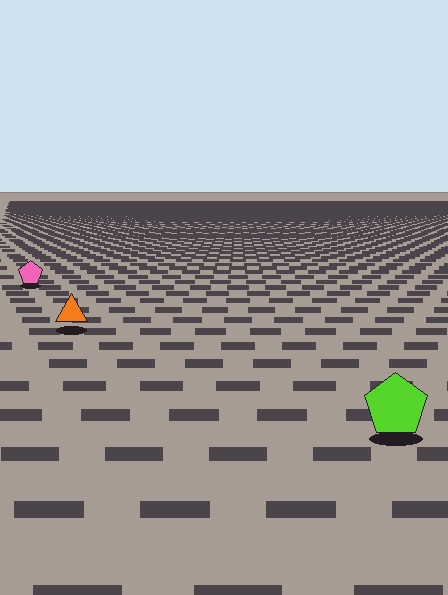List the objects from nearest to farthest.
From nearest to farthest: the lime pentagon, the orange triangle, the pink pentagon.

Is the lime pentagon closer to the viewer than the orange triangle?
Yes. The lime pentagon is closer — you can tell from the texture gradient: the ground texture is coarser near it.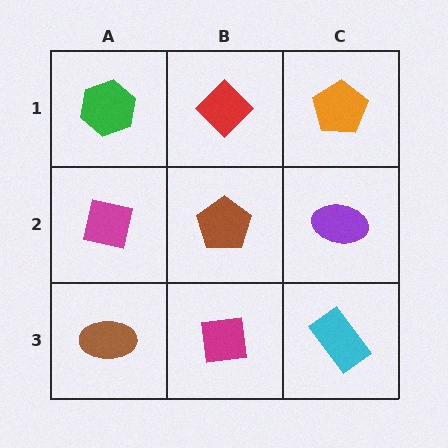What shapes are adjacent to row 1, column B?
A brown pentagon (row 2, column B), a green hexagon (row 1, column A), an orange pentagon (row 1, column C).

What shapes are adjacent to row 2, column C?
An orange pentagon (row 1, column C), a cyan rectangle (row 3, column C), a brown pentagon (row 2, column B).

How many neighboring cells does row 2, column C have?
3.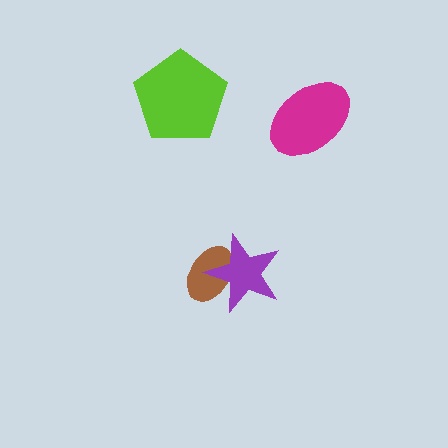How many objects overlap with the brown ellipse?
1 object overlaps with the brown ellipse.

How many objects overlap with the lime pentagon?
0 objects overlap with the lime pentagon.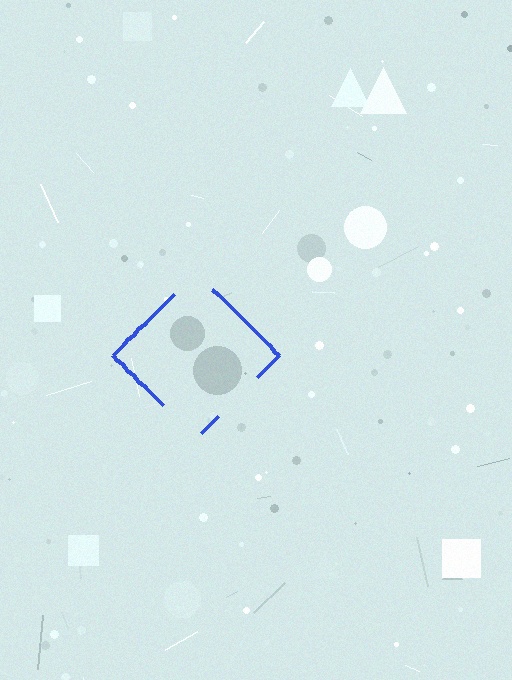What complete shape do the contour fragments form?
The contour fragments form a diamond.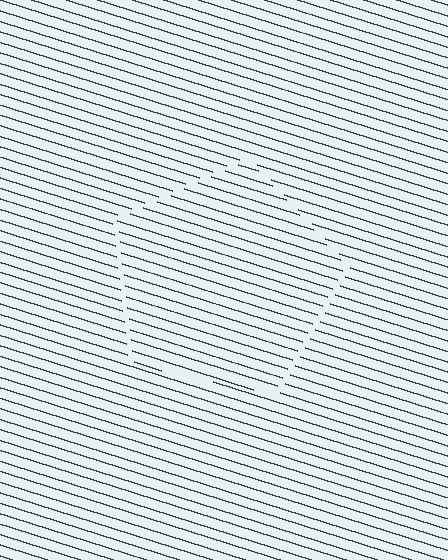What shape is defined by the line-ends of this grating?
An illusory pentagon. The interior of the shape contains the same grating, shifted by half a period — the contour is defined by the phase discontinuity where line-ends from the inner and outer gratings abut.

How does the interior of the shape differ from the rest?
The interior of the shape contains the same grating, shifted by half a period — the contour is defined by the phase discontinuity where line-ends from the inner and outer gratings abut.